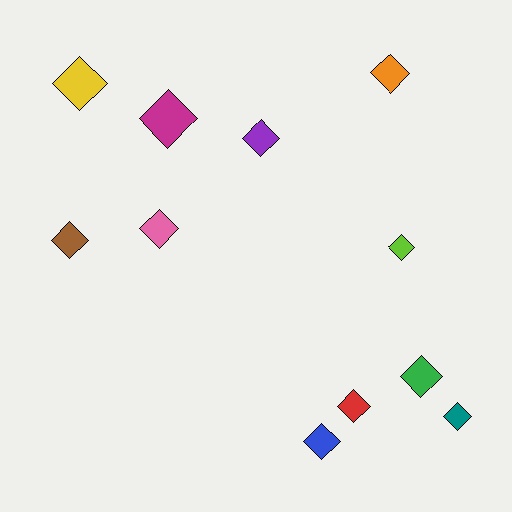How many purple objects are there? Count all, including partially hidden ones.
There is 1 purple object.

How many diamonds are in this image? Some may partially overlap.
There are 11 diamonds.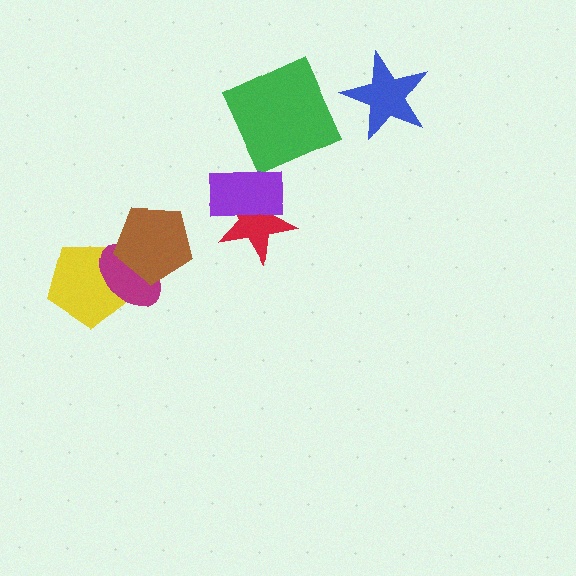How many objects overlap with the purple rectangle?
1 object overlaps with the purple rectangle.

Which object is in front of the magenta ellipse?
The brown pentagon is in front of the magenta ellipse.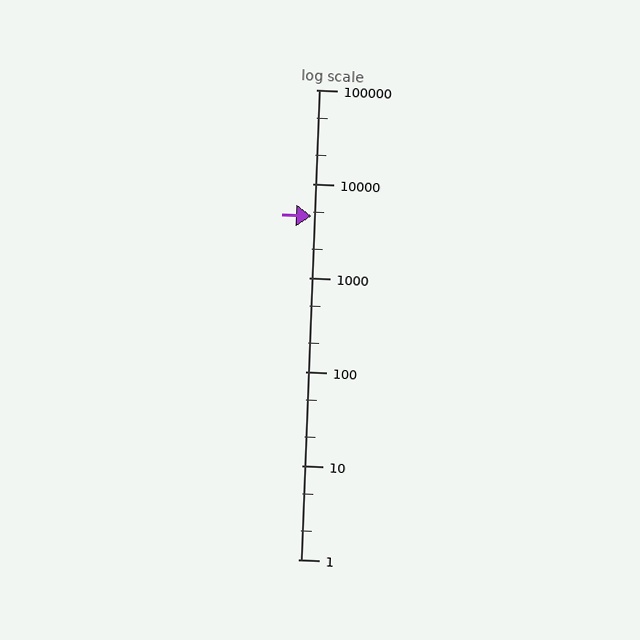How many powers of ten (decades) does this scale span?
The scale spans 5 decades, from 1 to 100000.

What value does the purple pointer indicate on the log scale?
The pointer indicates approximately 4500.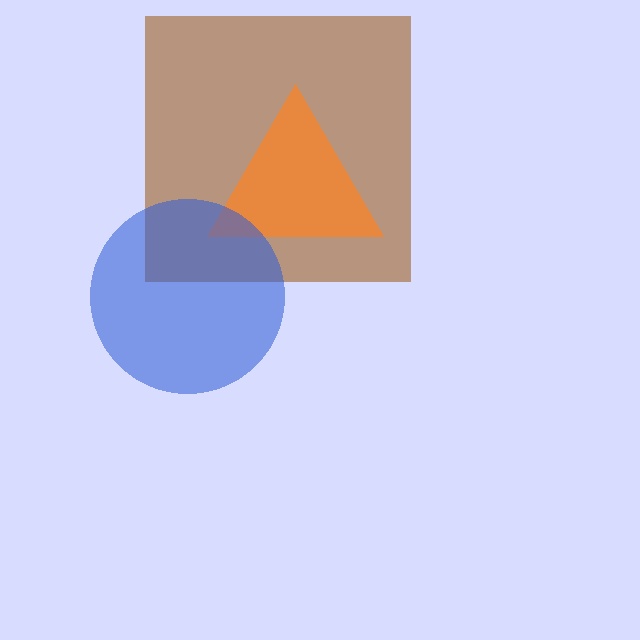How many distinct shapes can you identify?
There are 3 distinct shapes: a brown square, an orange triangle, a blue circle.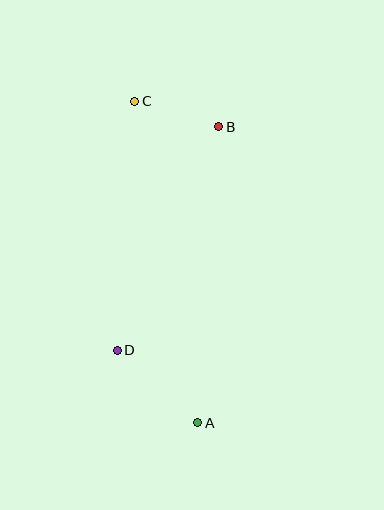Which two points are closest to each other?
Points B and C are closest to each other.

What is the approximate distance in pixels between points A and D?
The distance between A and D is approximately 109 pixels.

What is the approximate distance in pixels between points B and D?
The distance between B and D is approximately 245 pixels.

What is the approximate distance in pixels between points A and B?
The distance between A and B is approximately 296 pixels.